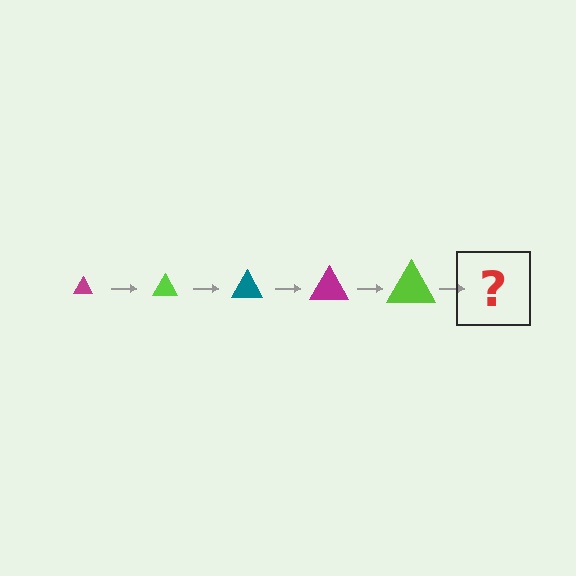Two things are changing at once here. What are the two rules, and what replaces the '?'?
The two rules are that the triangle grows larger each step and the color cycles through magenta, lime, and teal. The '?' should be a teal triangle, larger than the previous one.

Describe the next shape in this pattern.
It should be a teal triangle, larger than the previous one.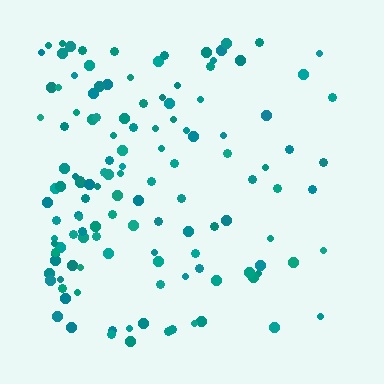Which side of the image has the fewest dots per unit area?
The right.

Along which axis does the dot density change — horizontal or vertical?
Horizontal.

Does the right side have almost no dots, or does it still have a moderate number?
Still a moderate number, just noticeably fewer than the left.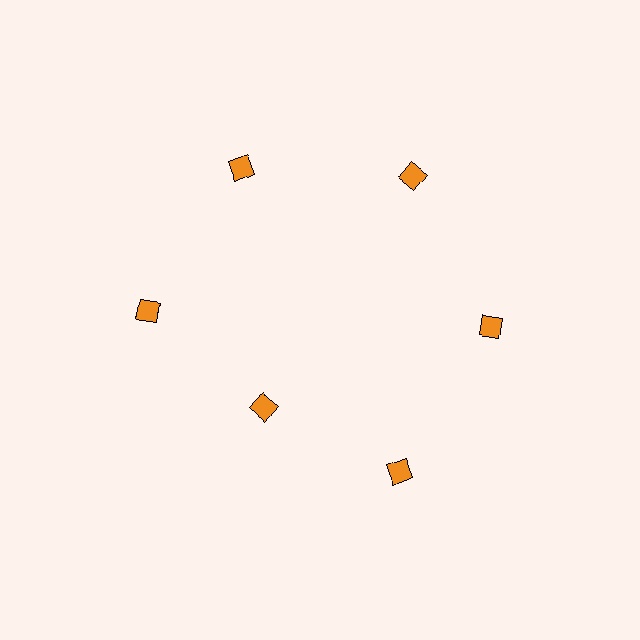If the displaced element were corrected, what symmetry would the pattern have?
It would have 6-fold rotational symmetry — the pattern would map onto itself every 60 degrees.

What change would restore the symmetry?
The symmetry would be restored by moving it outward, back onto the ring so that all 6 diamonds sit at equal angles and equal distance from the center.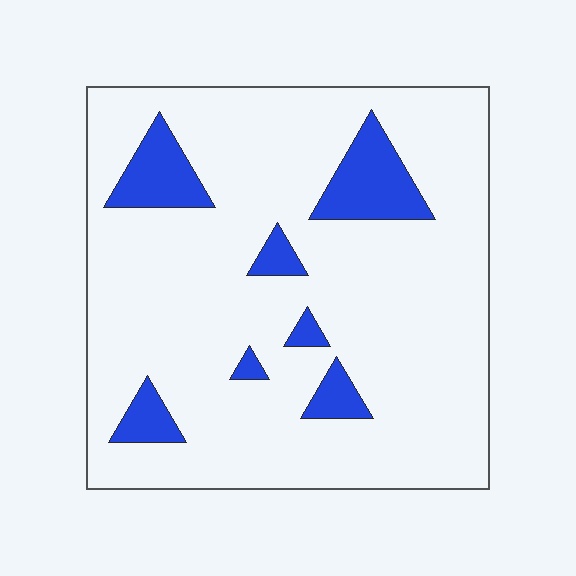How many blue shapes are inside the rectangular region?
7.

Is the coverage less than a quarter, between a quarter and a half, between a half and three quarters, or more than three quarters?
Less than a quarter.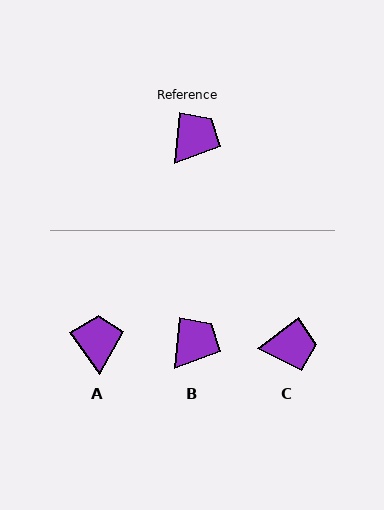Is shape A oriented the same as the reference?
No, it is off by about 40 degrees.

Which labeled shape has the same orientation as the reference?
B.